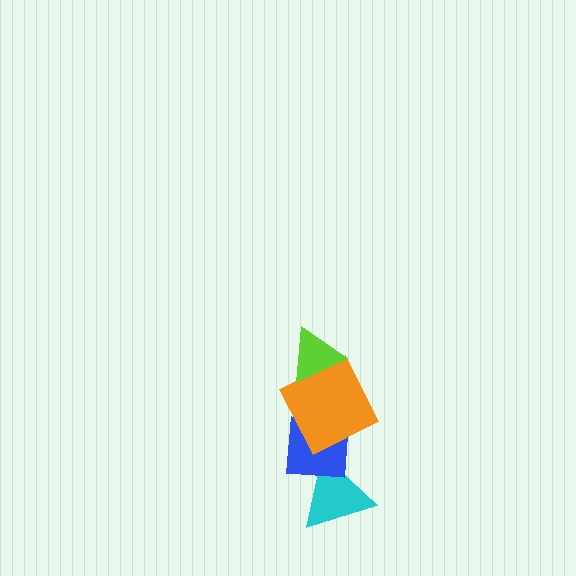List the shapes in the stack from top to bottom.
From top to bottom: the lime triangle, the orange square, the blue square, the cyan triangle.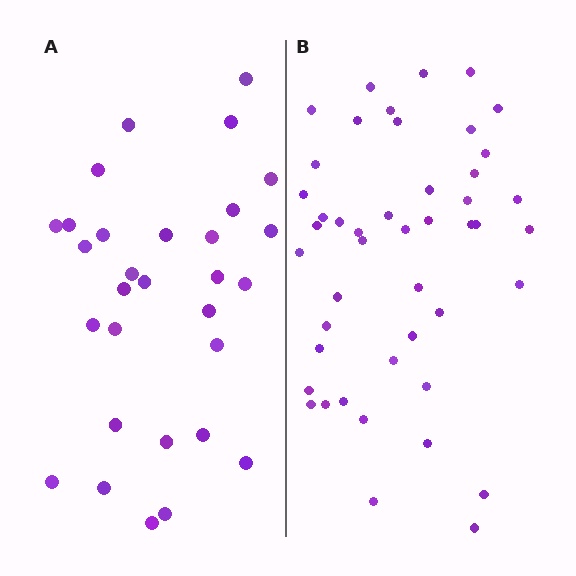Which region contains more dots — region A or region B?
Region B (the right region) has more dots.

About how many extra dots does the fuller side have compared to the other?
Region B has approximately 15 more dots than region A.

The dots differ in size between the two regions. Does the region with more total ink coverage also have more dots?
No. Region A has more total ink coverage because its dots are larger, but region B actually contains more individual dots. Total area can be misleading — the number of items is what matters here.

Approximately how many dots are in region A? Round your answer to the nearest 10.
About 30 dots.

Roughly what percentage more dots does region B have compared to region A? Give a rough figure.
About 55% more.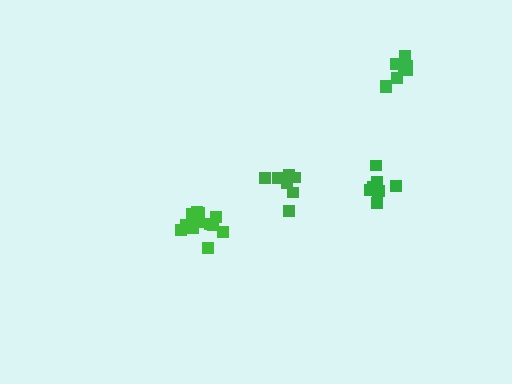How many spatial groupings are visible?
There are 4 spatial groupings.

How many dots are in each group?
Group 1: 8 dots, Group 2: 13 dots, Group 3: 9 dots, Group 4: 8 dots (38 total).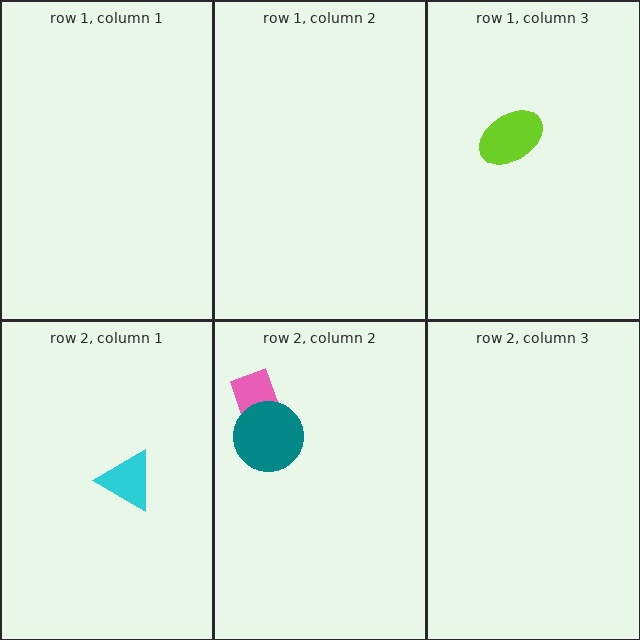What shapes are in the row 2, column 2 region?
The pink diamond, the teal circle.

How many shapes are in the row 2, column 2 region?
2.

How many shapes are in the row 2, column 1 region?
1.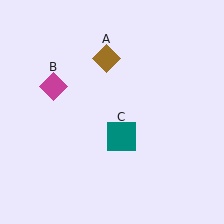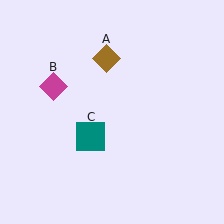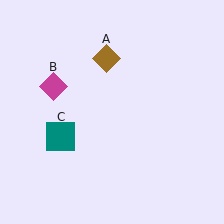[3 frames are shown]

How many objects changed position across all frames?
1 object changed position: teal square (object C).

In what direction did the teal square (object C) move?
The teal square (object C) moved left.